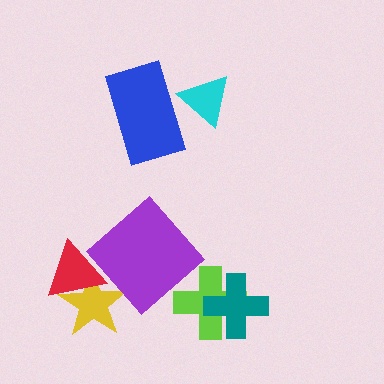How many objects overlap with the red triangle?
1 object overlaps with the red triangle.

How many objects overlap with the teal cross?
1 object overlaps with the teal cross.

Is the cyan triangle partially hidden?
No, no other shape covers it.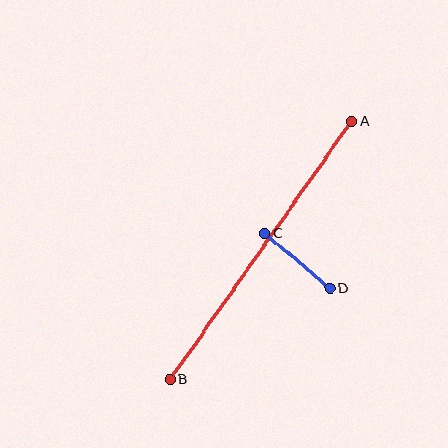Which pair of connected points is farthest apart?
Points A and B are farthest apart.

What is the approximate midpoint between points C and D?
The midpoint is at approximately (297, 261) pixels.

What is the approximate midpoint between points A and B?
The midpoint is at approximately (261, 250) pixels.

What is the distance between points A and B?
The distance is approximately 316 pixels.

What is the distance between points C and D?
The distance is approximately 85 pixels.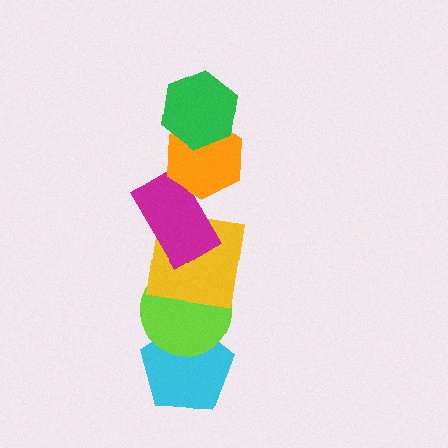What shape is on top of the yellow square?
The magenta rectangle is on top of the yellow square.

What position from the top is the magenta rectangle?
The magenta rectangle is 3rd from the top.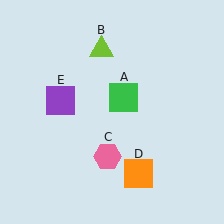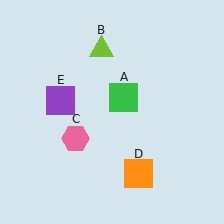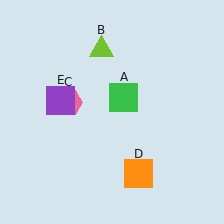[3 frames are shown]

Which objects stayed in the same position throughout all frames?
Green square (object A) and lime triangle (object B) and orange square (object D) and purple square (object E) remained stationary.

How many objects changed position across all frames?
1 object changed position: pink hexagon (object C).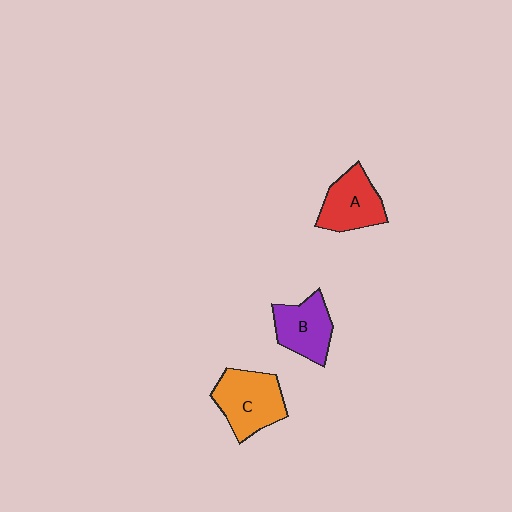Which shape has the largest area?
Shape C (orange).